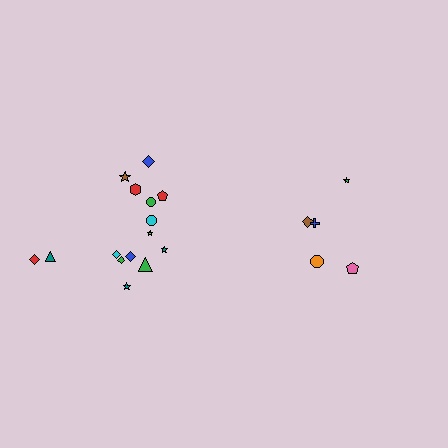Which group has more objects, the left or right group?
The left group.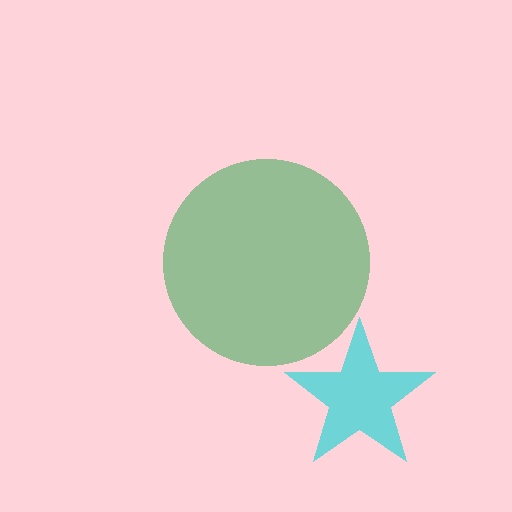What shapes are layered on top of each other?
The layered shapes are: a cyan star, a green circle.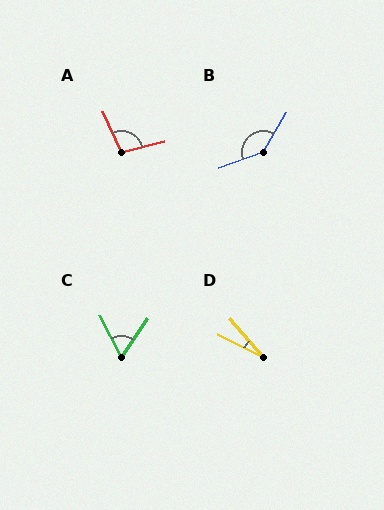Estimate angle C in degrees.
Approximately 61 degrees.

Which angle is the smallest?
D, at approximately 22 degrees.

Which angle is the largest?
B, at approximately 140 degrees.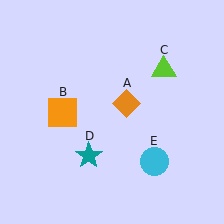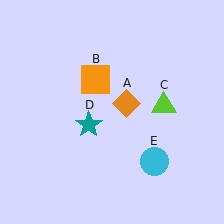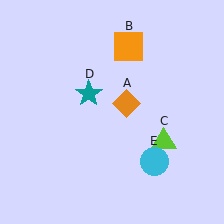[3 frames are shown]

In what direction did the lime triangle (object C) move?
The lime triangle (object C) moved down.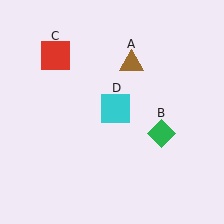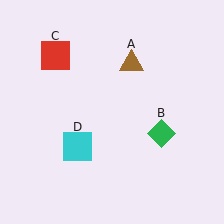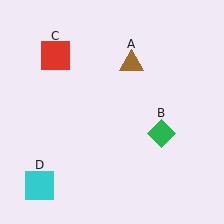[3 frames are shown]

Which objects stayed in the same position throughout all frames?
Brown triangle (object A) and green diamond (object B) and red square (object C) remained stationary.